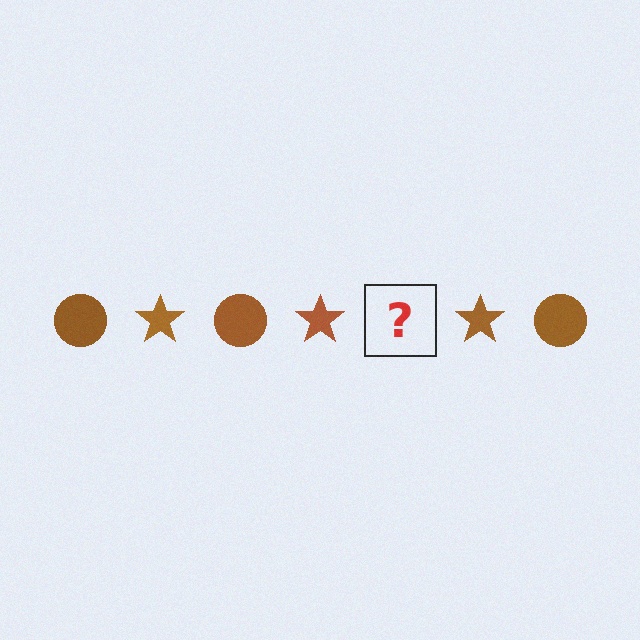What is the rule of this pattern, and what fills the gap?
The rule is that the pattern cycles through circle, star shapes in brown. The gap should be filled with a brown circle.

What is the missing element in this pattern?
The missing element is a brown circle.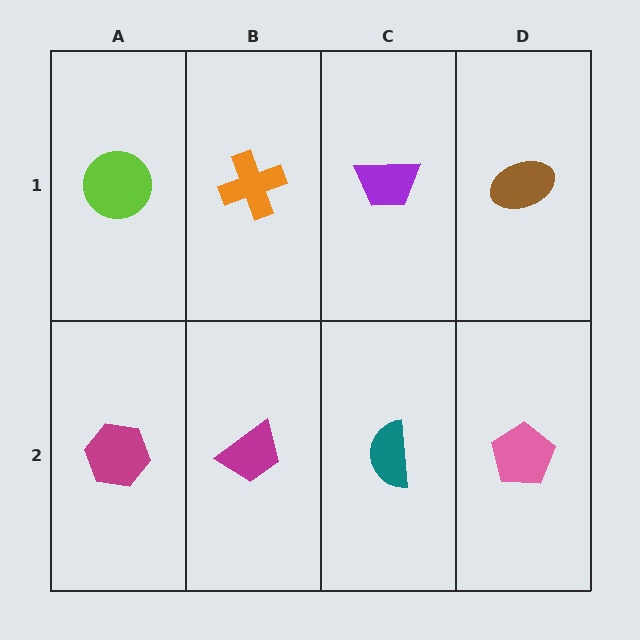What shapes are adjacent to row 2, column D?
A brown ellipse (row 1, column D), a teal semicircle (row 2, column C).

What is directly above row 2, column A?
A lime circle.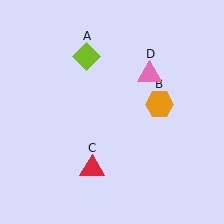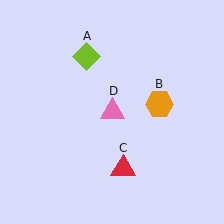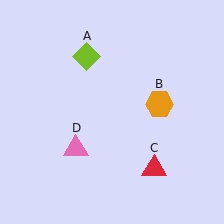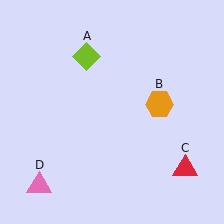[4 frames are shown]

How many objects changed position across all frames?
2 objects changed position: red triangle (object C), pink triangle (object D).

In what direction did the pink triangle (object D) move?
The pink triangle (object D) moved down and to the left.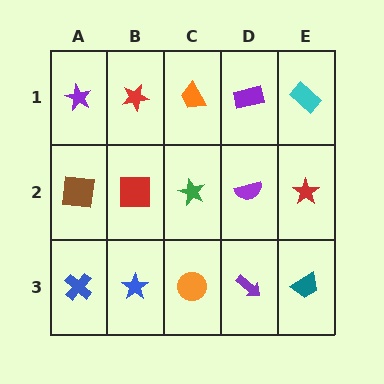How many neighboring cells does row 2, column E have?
3.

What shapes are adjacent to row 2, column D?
A purple rectangle (row 1, column D), a purple arrow (row 3, column D), a green star (row 2, column C), a red star (row 2, column E).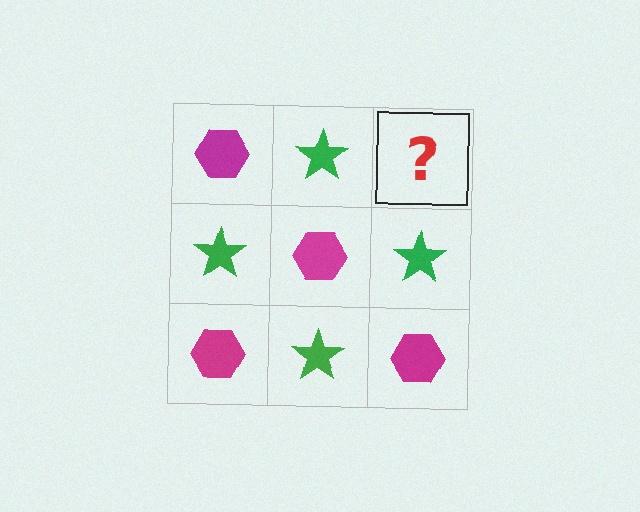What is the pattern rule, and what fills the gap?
The rule is that it alternates magenta hexagon and green star in a checkerboard pattern. The gap should be filled with a magenta hexagon.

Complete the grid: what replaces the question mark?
The question mark should be replaced with a magenta hexagon.